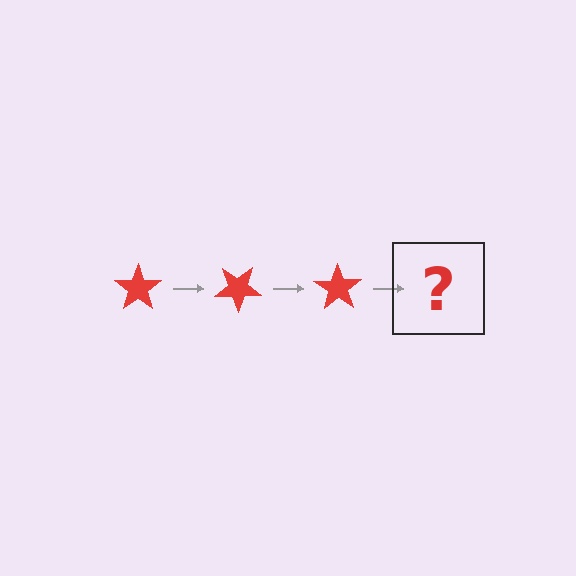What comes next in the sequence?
The next element should be a red star rotated 105 degrees.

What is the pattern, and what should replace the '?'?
The pattern is that the star rotates 35 degrees each step. The '?' should be a red star rotated 105 degrees.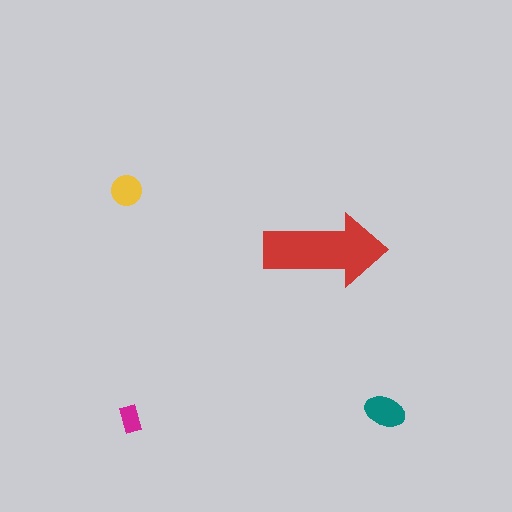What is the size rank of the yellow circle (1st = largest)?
3rd.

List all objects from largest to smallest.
The red arrow, the teal ellipse, the yellow circle, the magenta rectangle.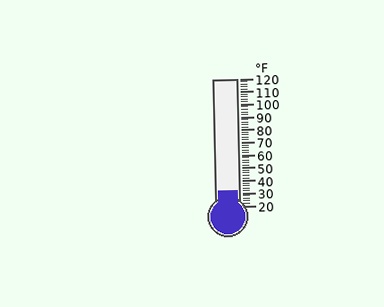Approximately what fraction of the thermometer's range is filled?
The thermometer is filled to approximately 10% of its range.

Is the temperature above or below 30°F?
The temperature is above 30°F.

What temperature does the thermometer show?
The thermometer shows approximately 32°F.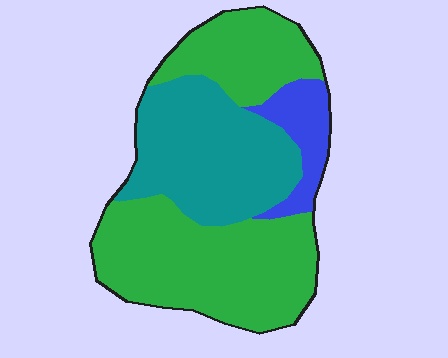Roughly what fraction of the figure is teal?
Teal takes up about one third (1/3) of the figure.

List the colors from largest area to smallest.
From largest to smallest: green, teal, blue.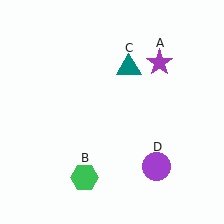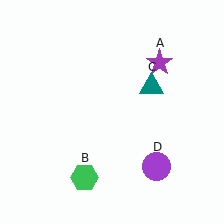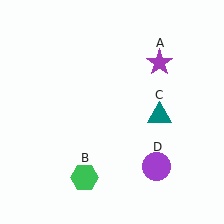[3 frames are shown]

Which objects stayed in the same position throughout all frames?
Purple star (object A) and green hexagon (object B) and purple circle (object D) remained stationary.